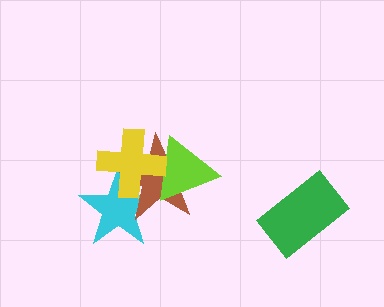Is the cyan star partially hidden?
Yes, it is partially covered by another shape.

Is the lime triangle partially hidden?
Yes, it is partially covered by another shape.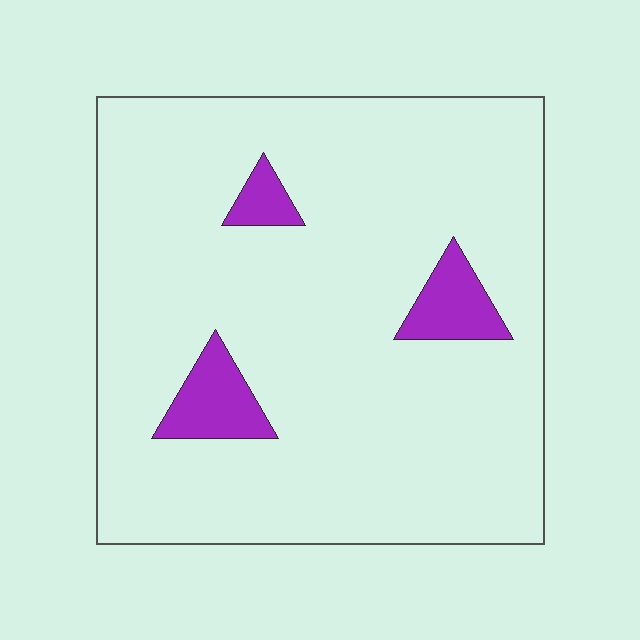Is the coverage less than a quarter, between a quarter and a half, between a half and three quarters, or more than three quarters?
Less than a quarter.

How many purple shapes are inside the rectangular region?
3.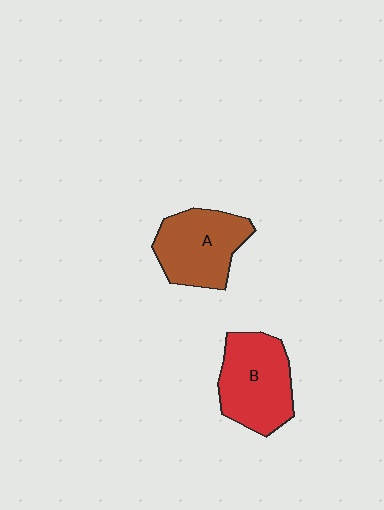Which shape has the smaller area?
Shape A (brown).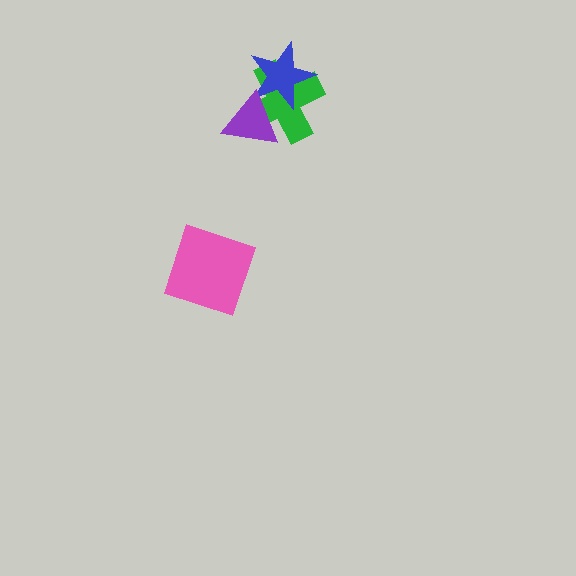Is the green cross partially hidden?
Yes, it is partially covered by another shape.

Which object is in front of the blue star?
The purple triangle is in front of the blue star.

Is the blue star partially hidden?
Yes, it is partially covered by another shape.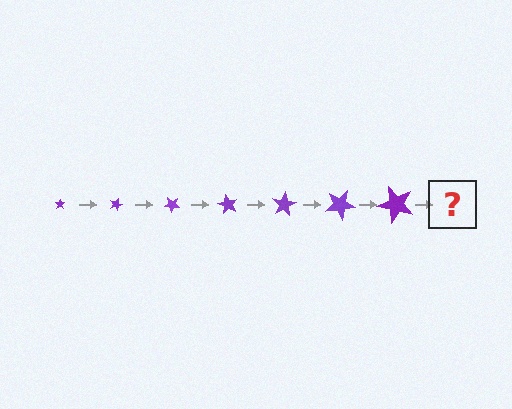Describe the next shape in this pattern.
It should be a star, larger than the previous one and rotated 140 degrees from the start.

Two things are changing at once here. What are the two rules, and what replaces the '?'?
The two rules are that the star grows larger each step and it rotates 20 degrees each step. The '?' should be a star, larger than the previous one and rotated 140 degrees from the start.